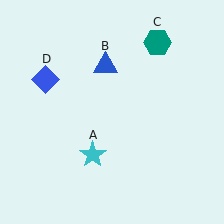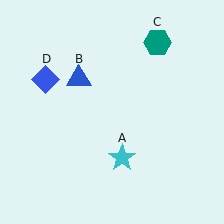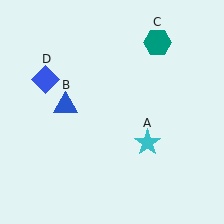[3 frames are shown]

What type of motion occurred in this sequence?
The cyan star (object A), blue triangle (object B) rotated counterclockwise around the center of the scene.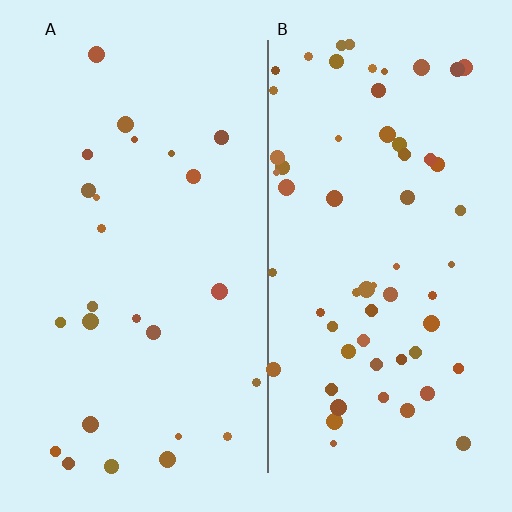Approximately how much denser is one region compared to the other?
Approximately 2.5× — region B over region A.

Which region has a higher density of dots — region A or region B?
B (the right).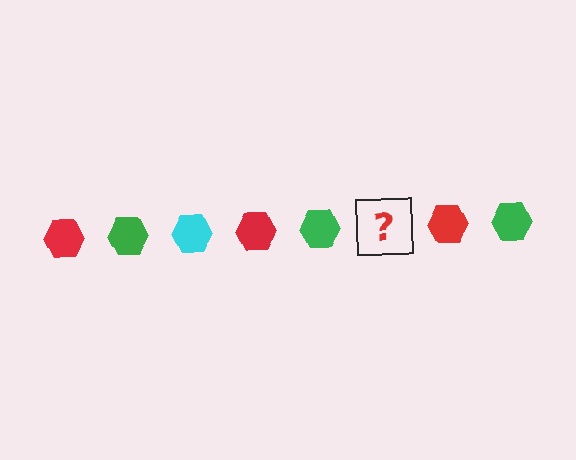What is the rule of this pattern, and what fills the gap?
The rule is that the pattern cycles through red, green, cyan hexagons. The gap should be filled with a cyan hexagon.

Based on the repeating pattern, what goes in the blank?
The blank should be a cyan hexagon.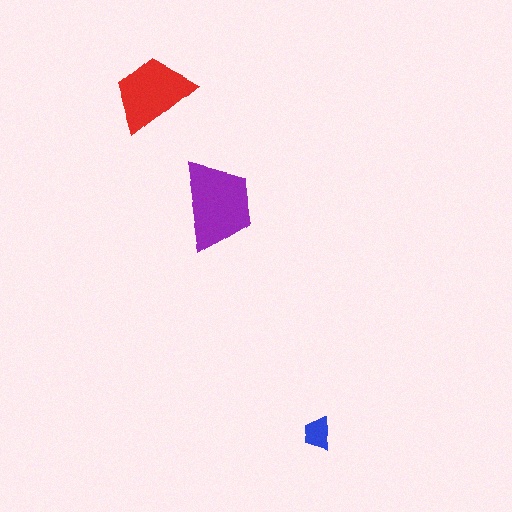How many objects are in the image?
There are 3 objects in the image.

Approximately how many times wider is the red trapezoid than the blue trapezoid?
About 2.5 times wider.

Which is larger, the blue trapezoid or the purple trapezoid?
The purple one.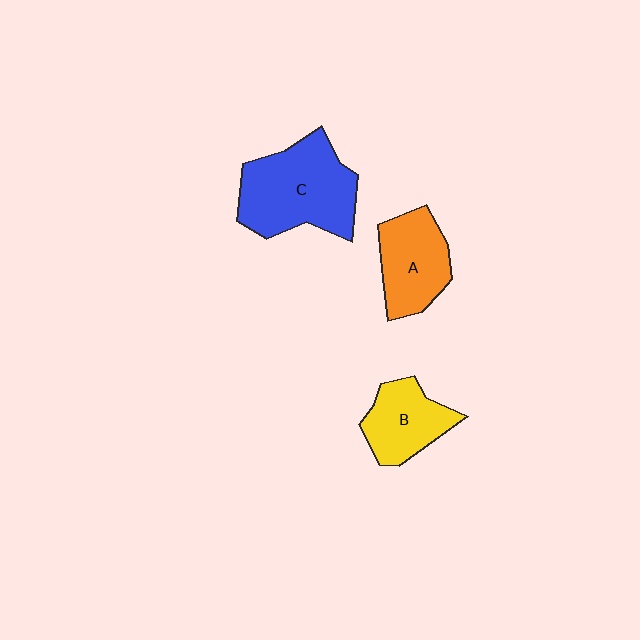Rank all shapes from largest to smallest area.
From largest to smallest: C (blue), A (orange), B (yellow).